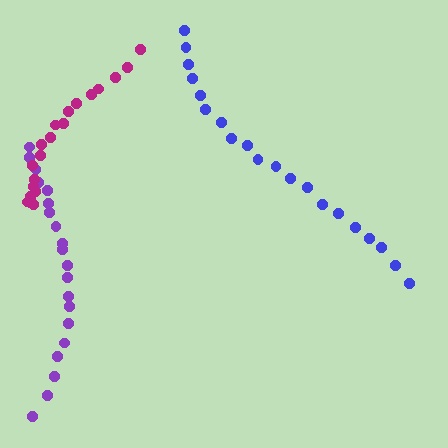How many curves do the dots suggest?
There are 3 distinct paths.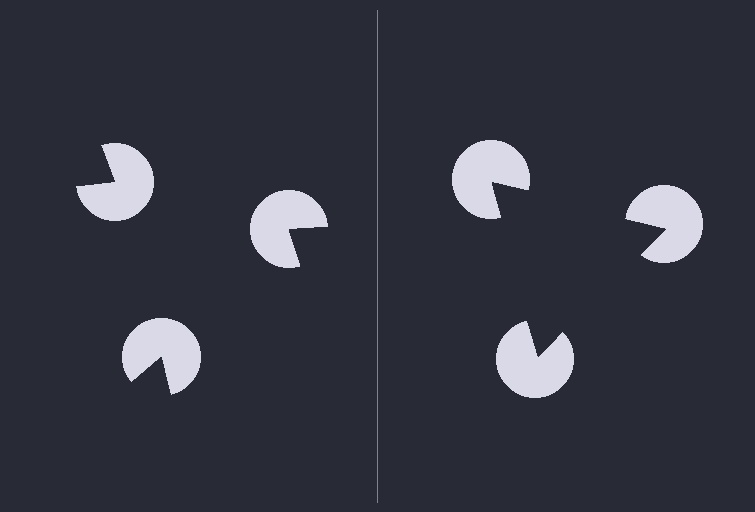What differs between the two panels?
The pac-man discs are positioned identically on both sides; only the wedge orientations differ. On the right they align to a triangle; on the left they are misaligned.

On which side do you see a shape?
An illusory triangle appears on the right side. On the left side the wedge cuts are rotated, so no coherent shape forms.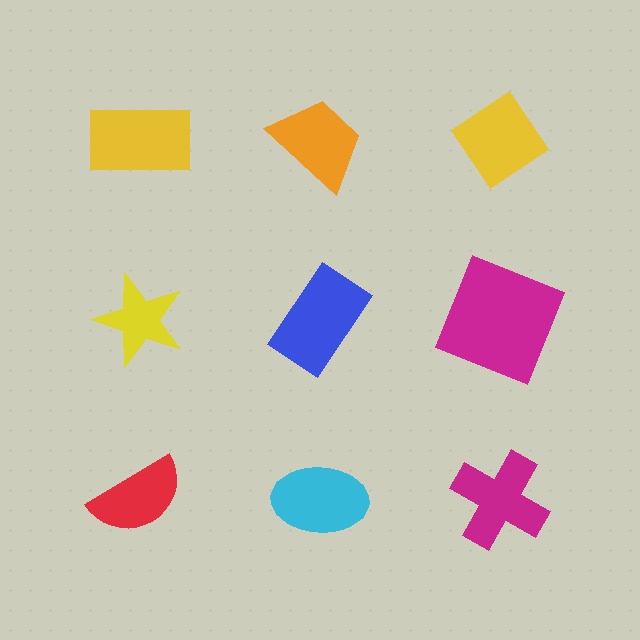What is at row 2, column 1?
A yellow star.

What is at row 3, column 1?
A red semicircle.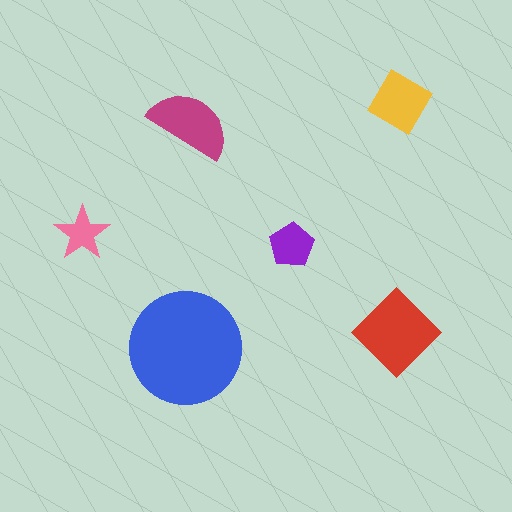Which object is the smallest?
The pink star.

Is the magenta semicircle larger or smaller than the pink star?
Larger.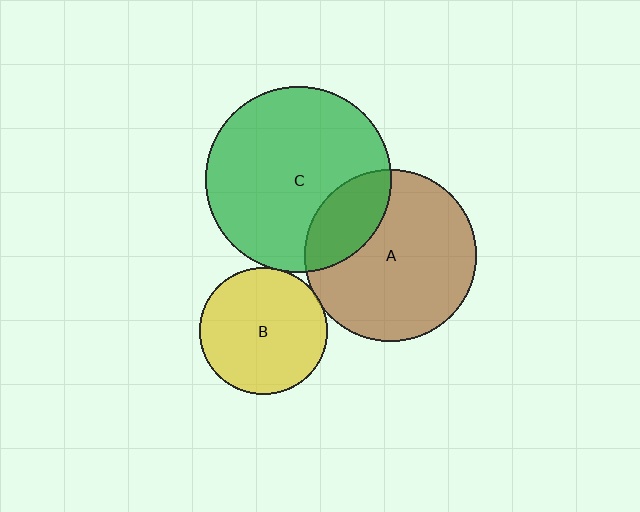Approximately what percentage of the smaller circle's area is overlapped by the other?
Approximately 25%.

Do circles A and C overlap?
Yes.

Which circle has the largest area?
Circle C (green).